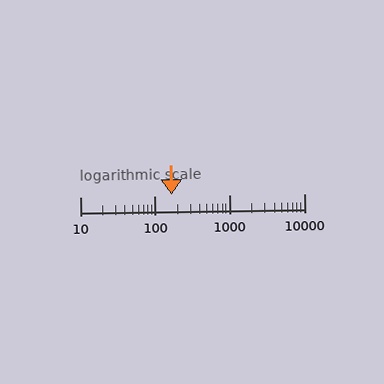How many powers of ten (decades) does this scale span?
The scale spans 3 decades, from 10 to 10000.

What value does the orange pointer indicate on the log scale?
The pointer indicates approximately 170.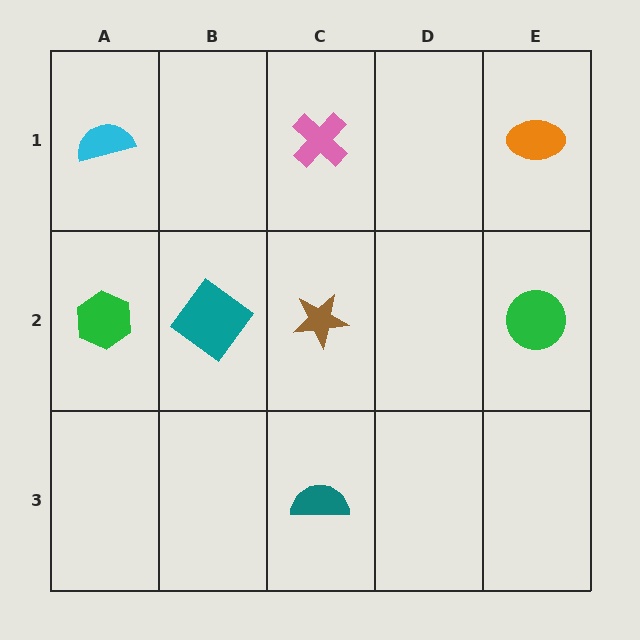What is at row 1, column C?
A pink cross.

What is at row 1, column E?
An orange ellipse.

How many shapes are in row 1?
3 shapes.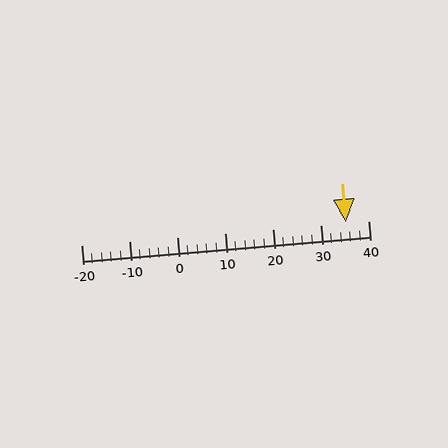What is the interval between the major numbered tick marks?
The major tick marks are spaced 10 units apart.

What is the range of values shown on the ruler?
The ruler shows values from -20 to 40.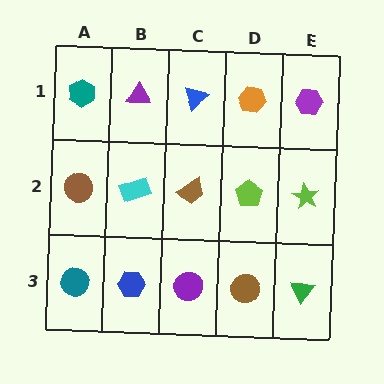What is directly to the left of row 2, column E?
A lime pentagon.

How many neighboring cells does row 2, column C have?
4.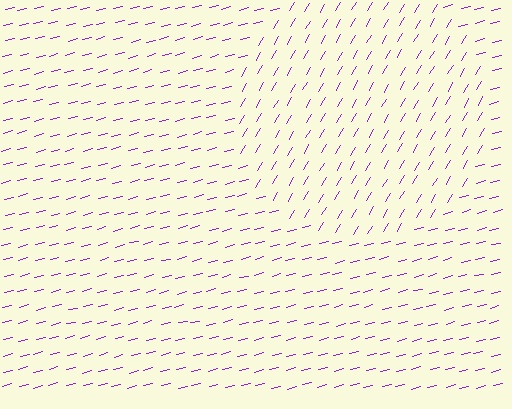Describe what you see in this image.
The image is filled with small purple line segments. A circle region in the image has lines oriented differently from the surrounding lines, creating a visible texture boundary.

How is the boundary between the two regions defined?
The boundary is defined purely by a change in line orientation (approximately 45 degrees difference). All lines are the same color and thickness.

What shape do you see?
I see a circle.